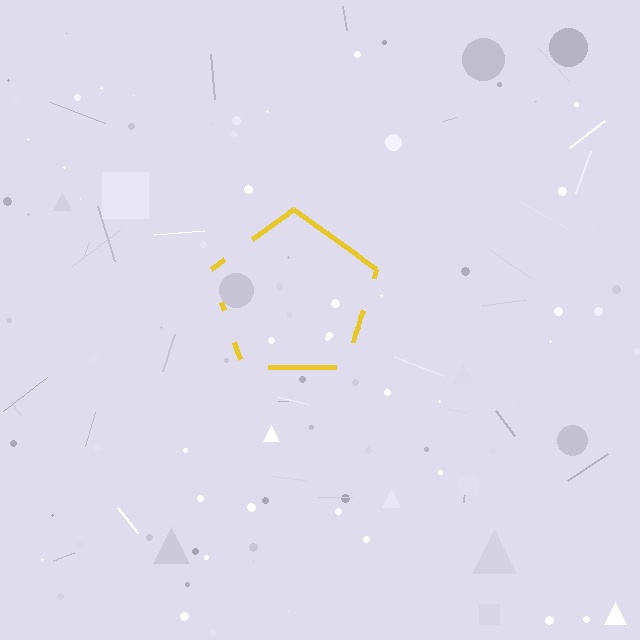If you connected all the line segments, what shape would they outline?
They would outline a pentagon.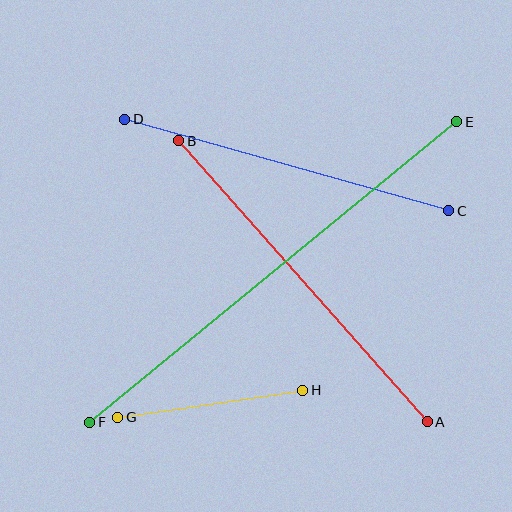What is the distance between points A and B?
The distance is approximately 375 pixels.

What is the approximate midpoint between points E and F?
The midpoint is at approximately (273, 272) pixels.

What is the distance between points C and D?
The distance is approximately 337 pixels.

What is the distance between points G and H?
The distance is approximately 187 pixels.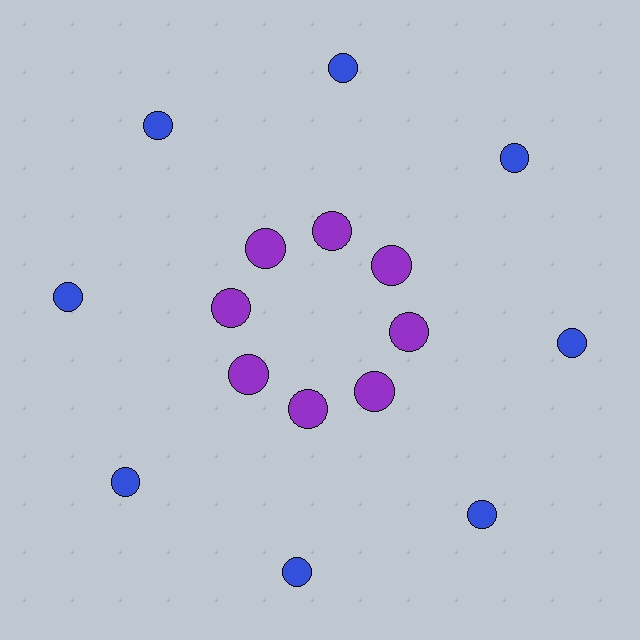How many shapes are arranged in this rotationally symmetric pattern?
There are 16 shapes, arranged in 8 groups of 2.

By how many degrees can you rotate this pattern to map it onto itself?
The pattern maps onto itself every 45 degrees of rotation.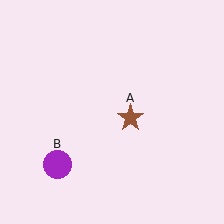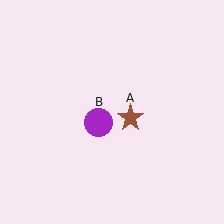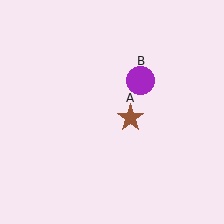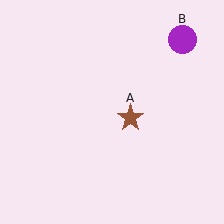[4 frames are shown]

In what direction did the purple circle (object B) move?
The purple circle (object B) moved up and to the right.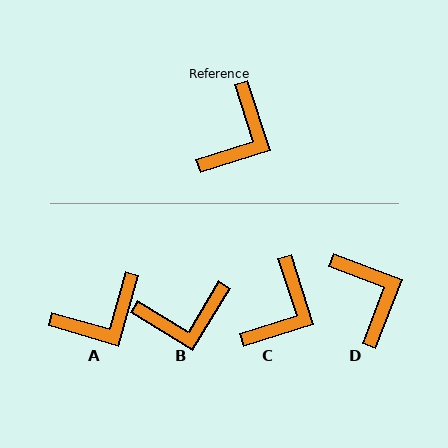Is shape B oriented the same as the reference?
No, it is off by about 49 degrees.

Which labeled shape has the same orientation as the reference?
C.